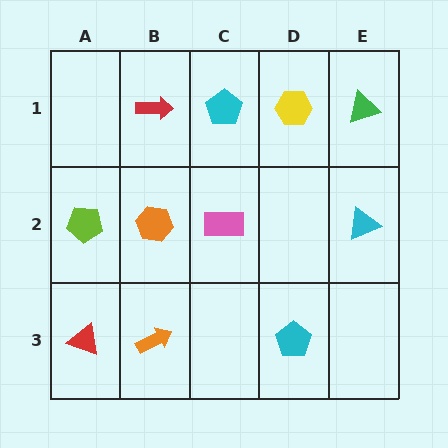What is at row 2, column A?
A lime pentagon.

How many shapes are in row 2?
4 shapes.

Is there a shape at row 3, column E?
No, that cell is empty.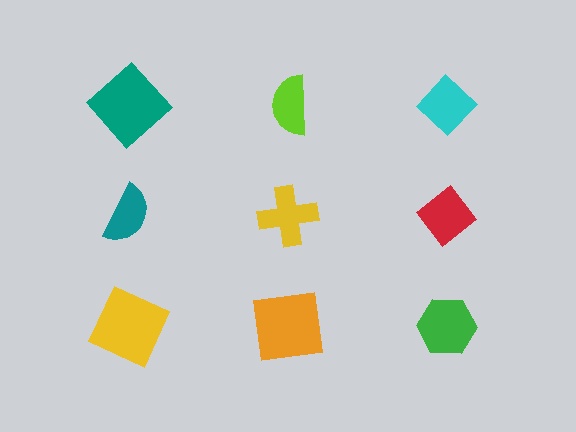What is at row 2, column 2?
A yellow cross.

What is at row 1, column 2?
A lime semicircle.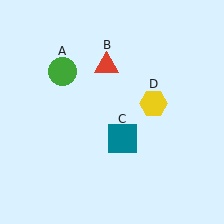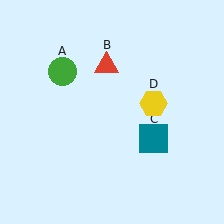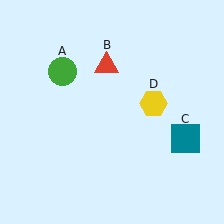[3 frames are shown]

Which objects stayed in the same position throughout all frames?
Green circle (object A) and red triangle (object B) and yellow hexagon (object D) remained stationary.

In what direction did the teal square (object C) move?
The teal square (object C) moved right.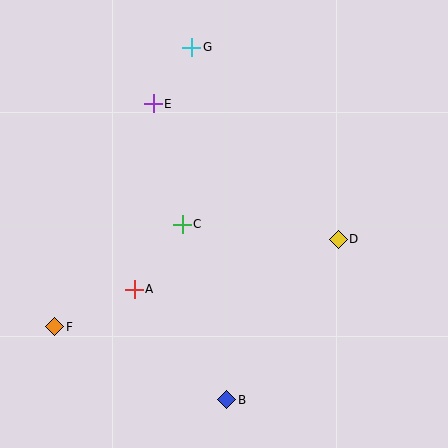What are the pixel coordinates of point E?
Point E is at (153, 104).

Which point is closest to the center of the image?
Point C at (182, 224) is closest to the center.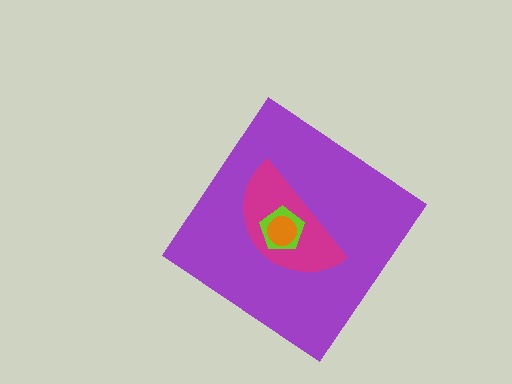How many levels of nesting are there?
4.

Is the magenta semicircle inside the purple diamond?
Yes.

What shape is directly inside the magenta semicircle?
The lime pentagon.